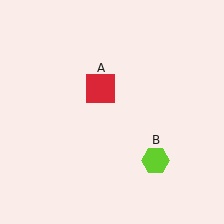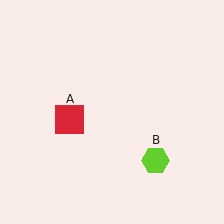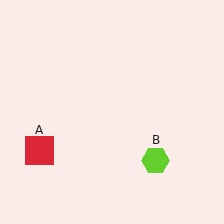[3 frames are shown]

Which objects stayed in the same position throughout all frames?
Lime hexagon (object B) remained stationary.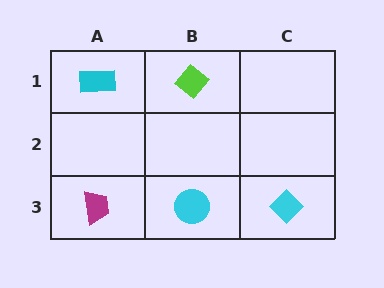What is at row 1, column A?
A cyan rectangle.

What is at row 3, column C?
A cyan diamond.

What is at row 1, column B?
A lime diamond.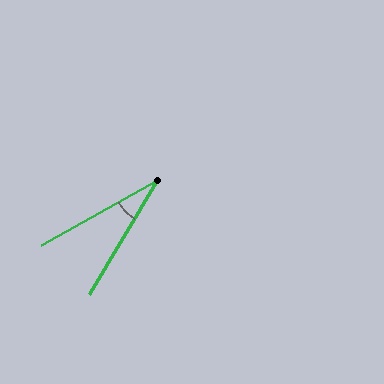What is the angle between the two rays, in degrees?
Approximately 30 degrees.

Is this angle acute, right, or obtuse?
It is acute.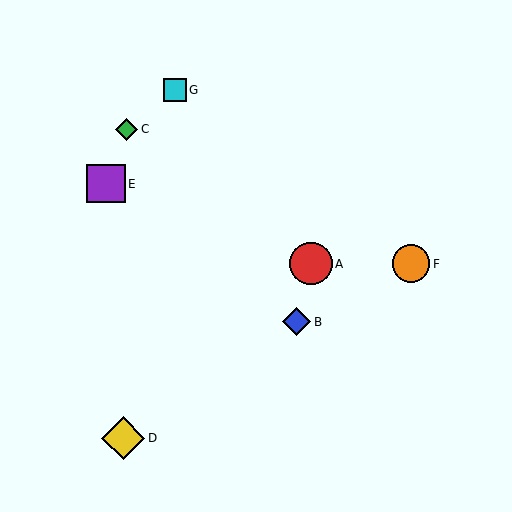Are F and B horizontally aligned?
No, F is at y≈264 and B is at y≈322.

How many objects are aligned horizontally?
2 objects (A, F) are aligned horizontally.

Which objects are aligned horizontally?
Objects A, F are aligned horizontally.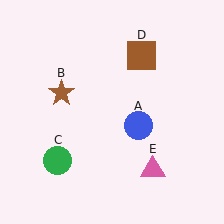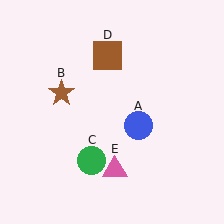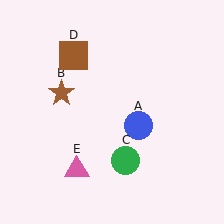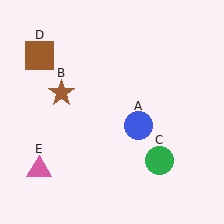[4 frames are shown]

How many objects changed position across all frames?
3 objects changed position: green circle (object C), brown square (object D), pink triangle (object E).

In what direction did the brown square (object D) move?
The brown square (object D) moved left.